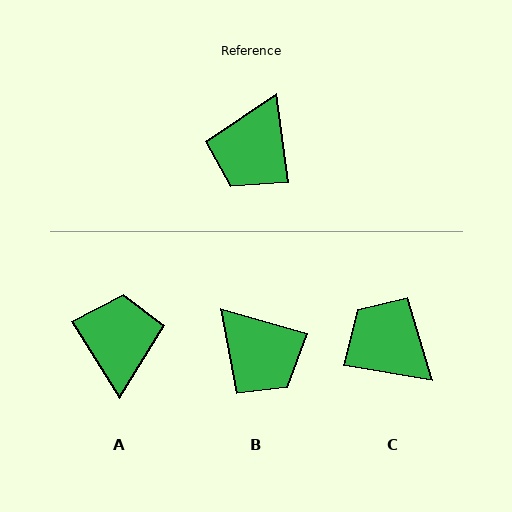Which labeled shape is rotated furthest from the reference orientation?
A, about 156 degrees away.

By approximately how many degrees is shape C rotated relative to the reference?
Approximately 107 degrees clockwise.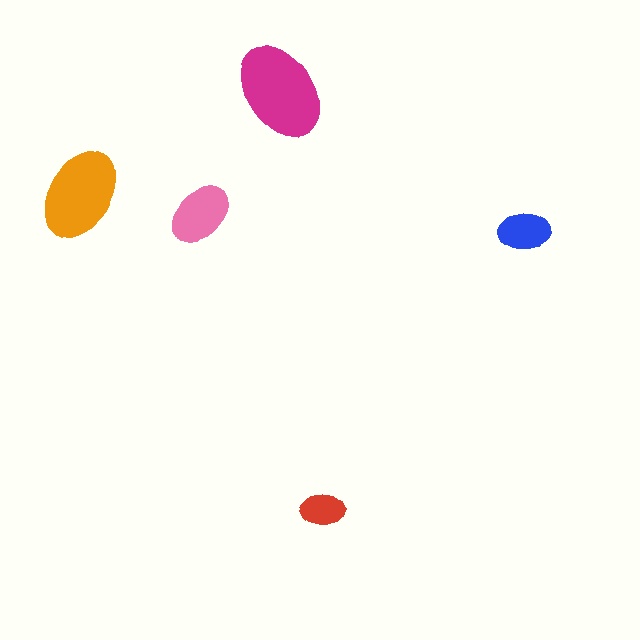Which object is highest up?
The magenta ellipse is topmost.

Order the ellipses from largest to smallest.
the magenta one, the orange one, the pink one, the blue one, the red one.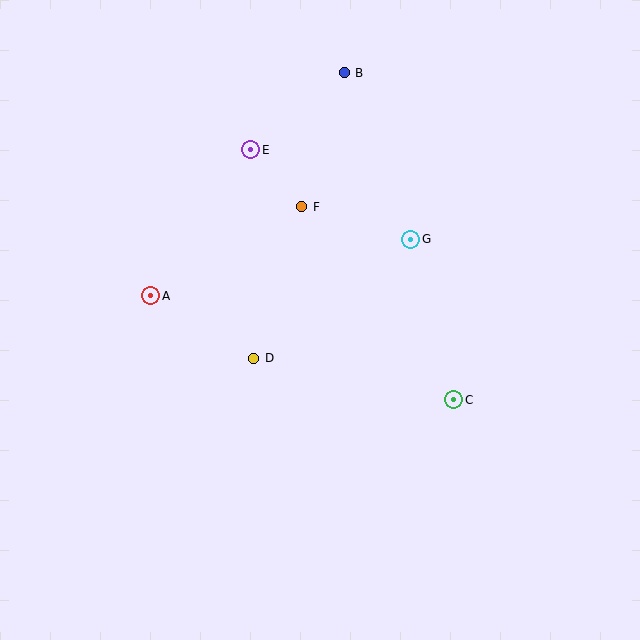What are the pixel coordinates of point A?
Point A is at (151, 296).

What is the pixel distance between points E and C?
The distance between E and C is 322 pixels.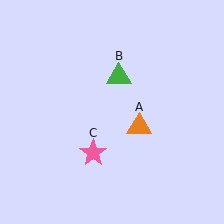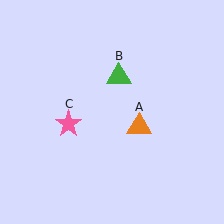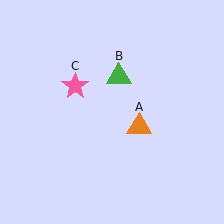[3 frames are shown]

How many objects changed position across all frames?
1 object changed position: pink star (object C).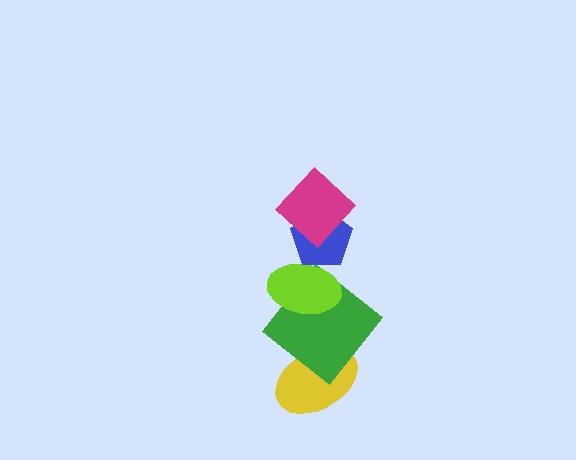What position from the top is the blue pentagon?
The blue pentagon is 2nd from the top.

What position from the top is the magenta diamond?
The magenta diamond is 1st from the top.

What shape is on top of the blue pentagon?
The magenta diamond is on top of the blue pentagon.